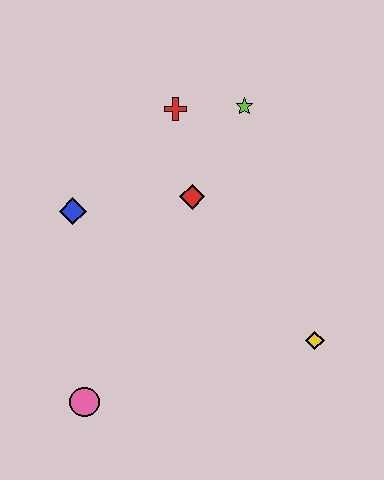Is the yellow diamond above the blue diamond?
No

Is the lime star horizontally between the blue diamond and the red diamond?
No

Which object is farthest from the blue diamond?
The yellow diamond is farthest from the blue diamond.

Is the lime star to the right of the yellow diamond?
No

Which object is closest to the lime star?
The red cross is closest to the lime star.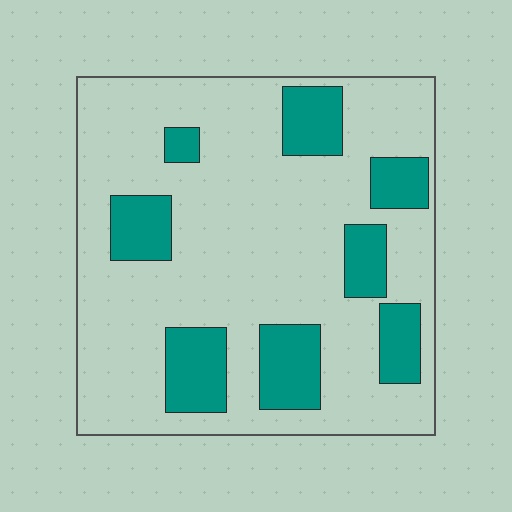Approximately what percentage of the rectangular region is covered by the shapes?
Approximately 25%.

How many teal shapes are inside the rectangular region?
8.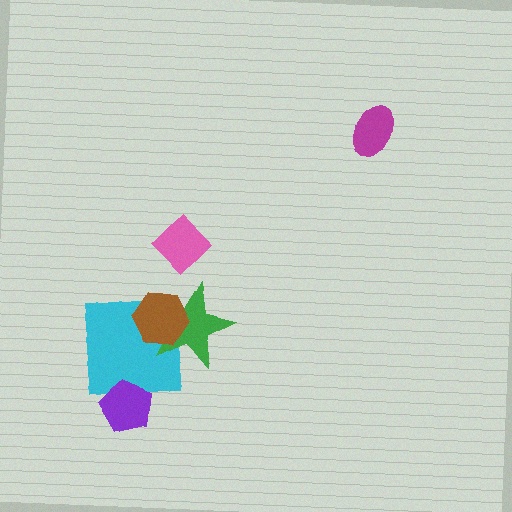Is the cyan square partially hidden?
Yes, it is partially covered by another shape.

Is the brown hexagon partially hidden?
No, no other shape covers it.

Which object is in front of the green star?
The brown hexagon is in front of the green star.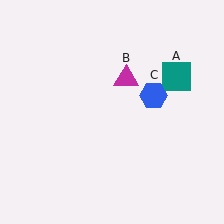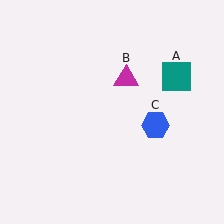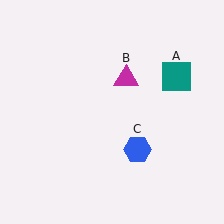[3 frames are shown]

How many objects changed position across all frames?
1 object changed position: blue hexagon (object C).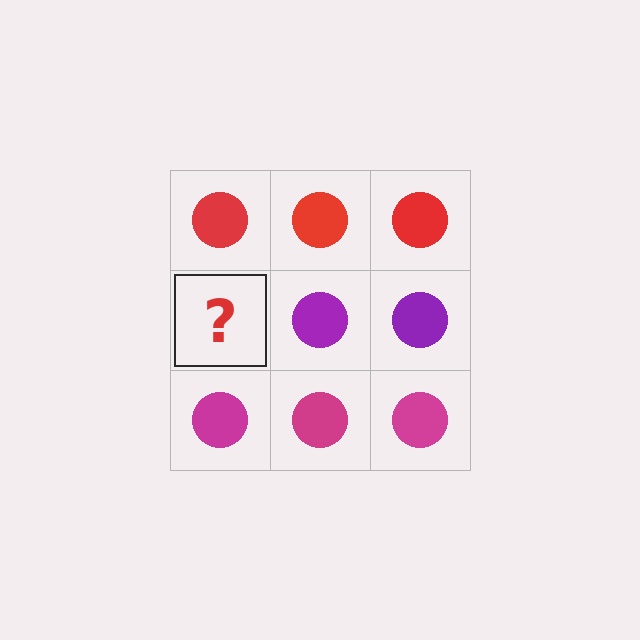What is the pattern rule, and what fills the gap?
The rule is that each row has a consistent color. The gap should be filled with a purple circle.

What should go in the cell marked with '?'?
The missing cell should contain a purple circle.